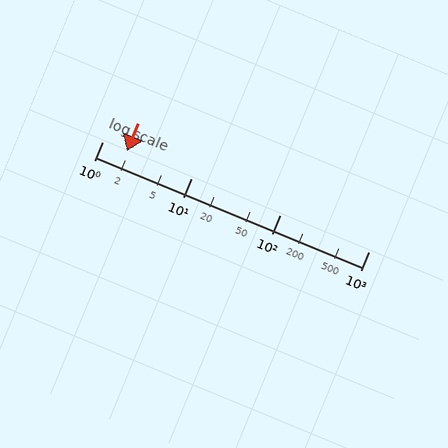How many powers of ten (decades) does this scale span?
The scale spans 3 decades, from 1 to 1000.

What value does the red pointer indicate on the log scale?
The pointer indicates approximately 1.9.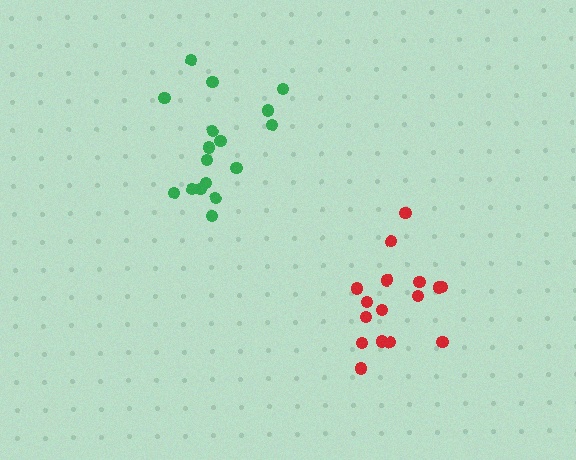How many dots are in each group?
Group 1: 17 dots, Group 2: 16 dots (33 total).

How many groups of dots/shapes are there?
There are 2 groups.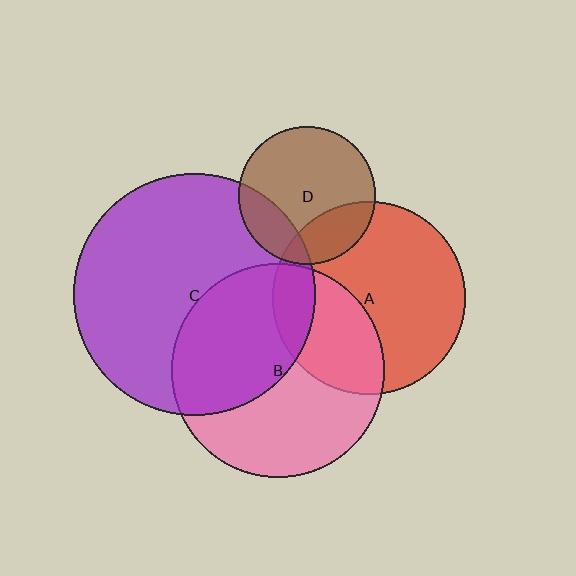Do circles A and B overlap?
Yes.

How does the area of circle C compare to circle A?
Approximately 1.6 times.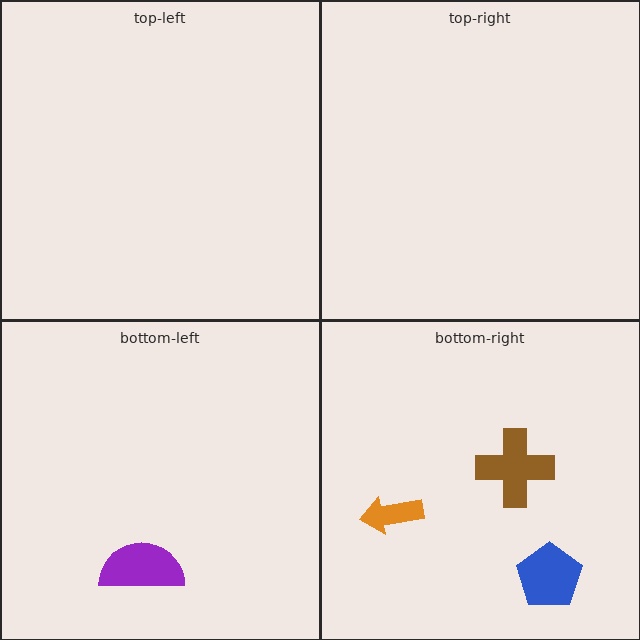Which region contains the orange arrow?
The bottom-right region.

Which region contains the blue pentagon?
The bottom-right region.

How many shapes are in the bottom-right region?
3.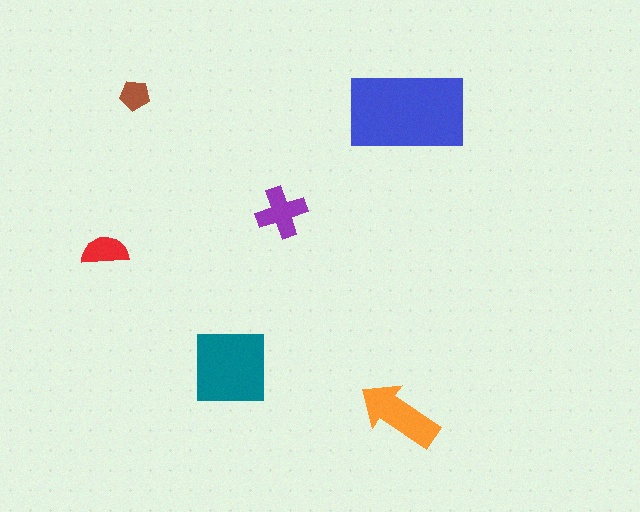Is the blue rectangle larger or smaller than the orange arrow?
Larger.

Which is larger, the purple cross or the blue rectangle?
The blue rectangle.